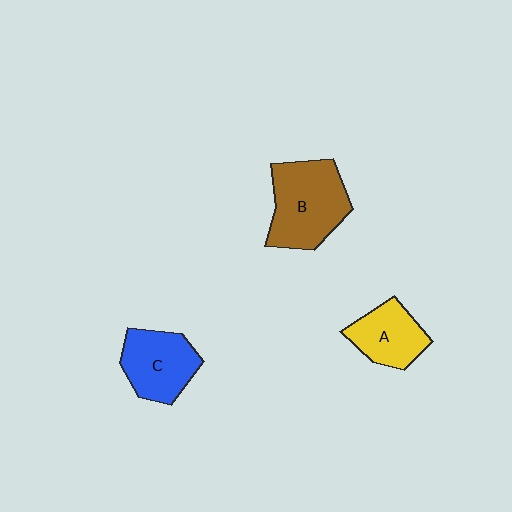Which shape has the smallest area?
Shape A (yellow).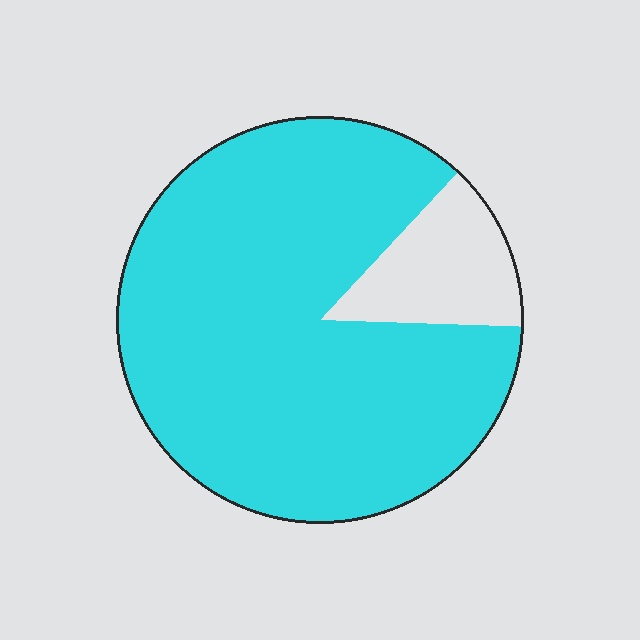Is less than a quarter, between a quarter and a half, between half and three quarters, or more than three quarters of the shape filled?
More than three quarters.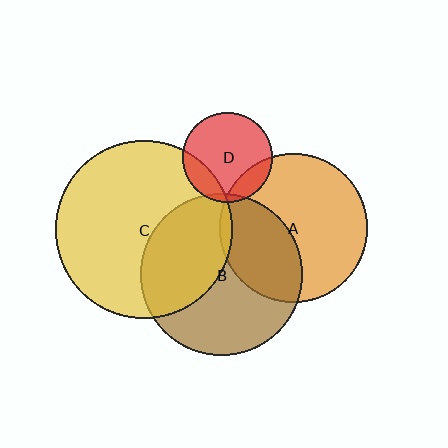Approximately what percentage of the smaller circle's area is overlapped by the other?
Approximately 40%.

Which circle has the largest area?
Circle C (yellow).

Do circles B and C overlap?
Yes.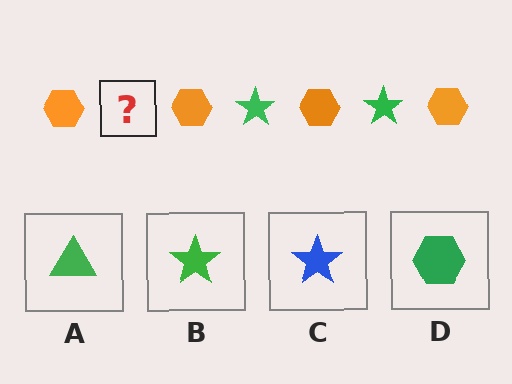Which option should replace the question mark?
Option B.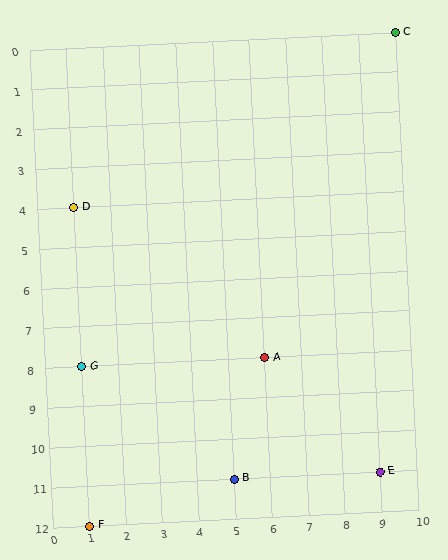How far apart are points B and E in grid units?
Points B and E are 4 columns apart.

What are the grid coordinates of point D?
Point D is at grid coordinates (1, 4).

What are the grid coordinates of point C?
Point C is at grid coordinates (10, 0).